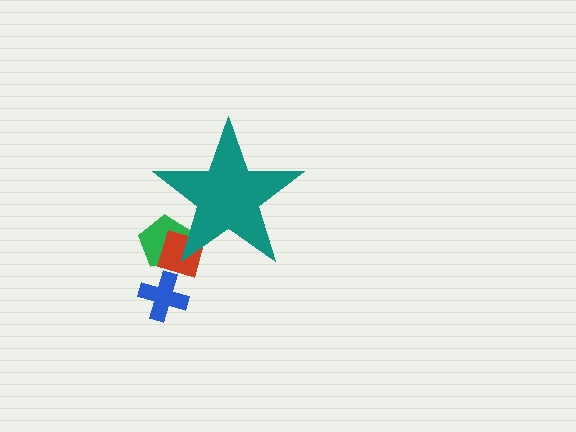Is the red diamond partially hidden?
Yes, the red diamond is partially hidden behind the teal star.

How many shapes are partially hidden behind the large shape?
2 shapes are partially hidden.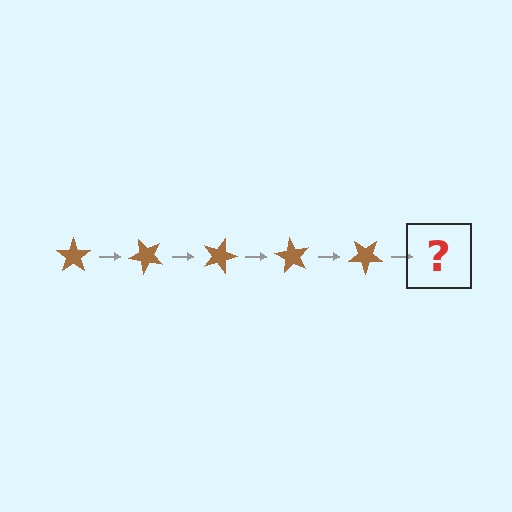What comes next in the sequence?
The next element should be a brown star rotated 225 degrees.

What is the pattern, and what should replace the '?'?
The pattern is that the star rotates 45 degrees each step. The '?' should be a brown star rotated 225 degrees.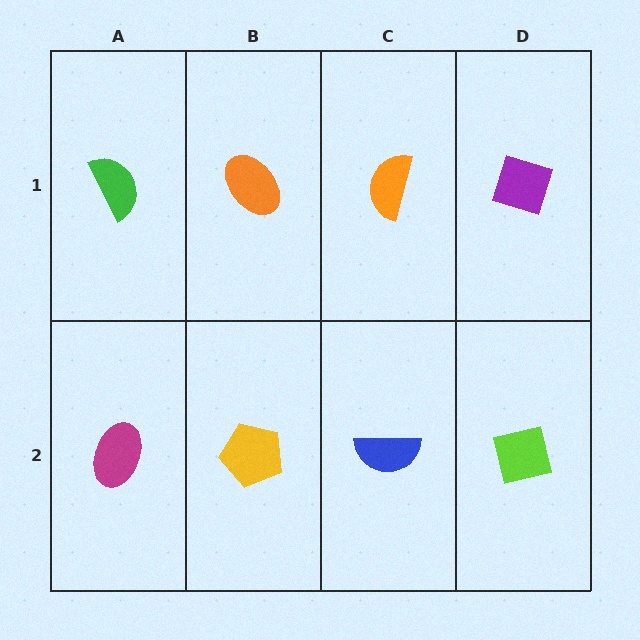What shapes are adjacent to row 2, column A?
A green semicircle (row 1, column A), a yellow pentagon (row 2, column B).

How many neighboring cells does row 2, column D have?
2.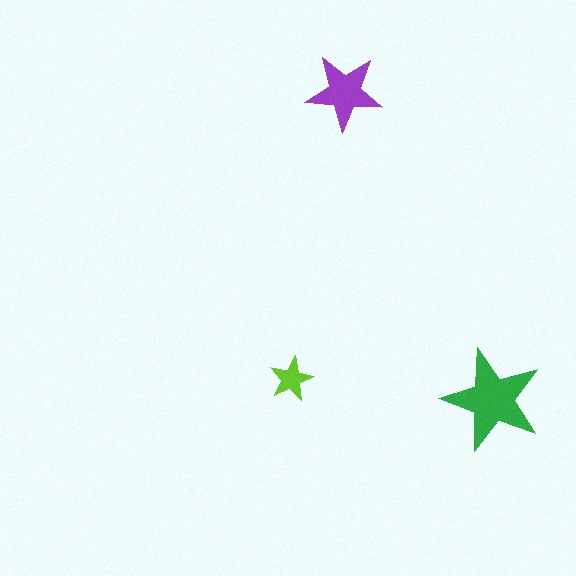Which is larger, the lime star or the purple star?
The purple one.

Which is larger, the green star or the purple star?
The green one.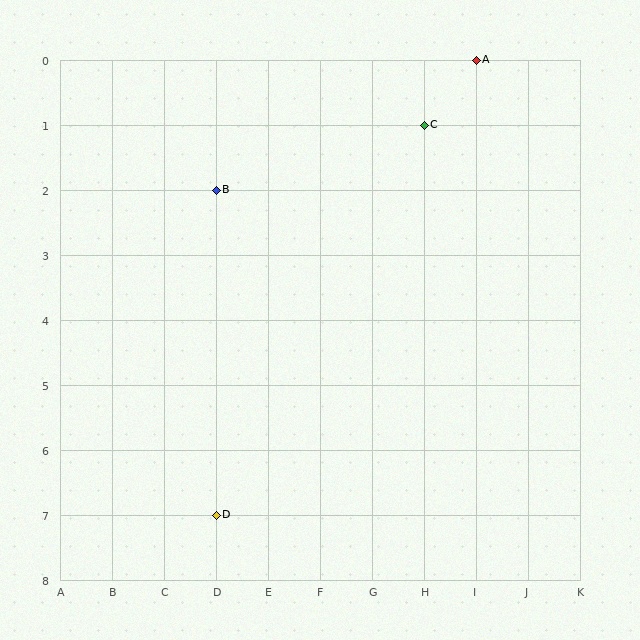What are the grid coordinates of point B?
Point B is at grid coordinates (D, 2).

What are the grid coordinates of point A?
Point A is at grid coordinates (I, 0).